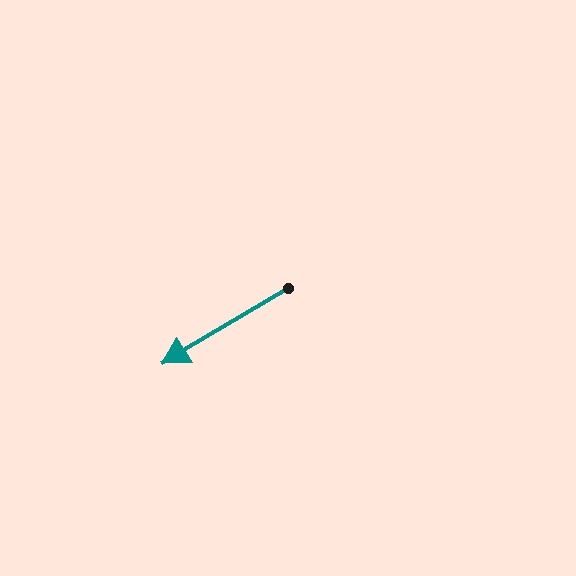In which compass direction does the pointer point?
Southwest.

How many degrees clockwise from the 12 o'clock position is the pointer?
Approximately 239 degrees.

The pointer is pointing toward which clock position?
Roughly 8 o'clock.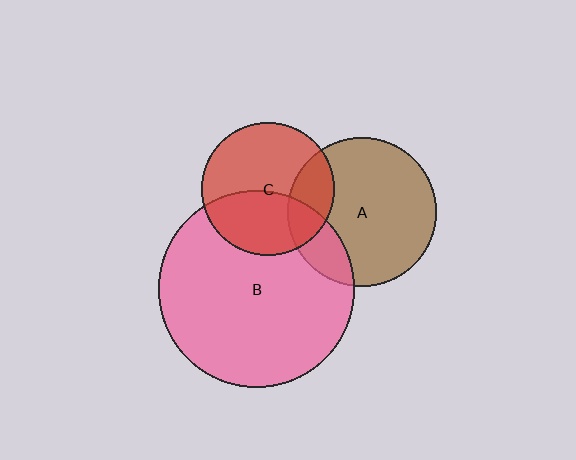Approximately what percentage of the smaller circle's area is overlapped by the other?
Approximately 20%.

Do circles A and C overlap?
Yes.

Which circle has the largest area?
Circle B (pink).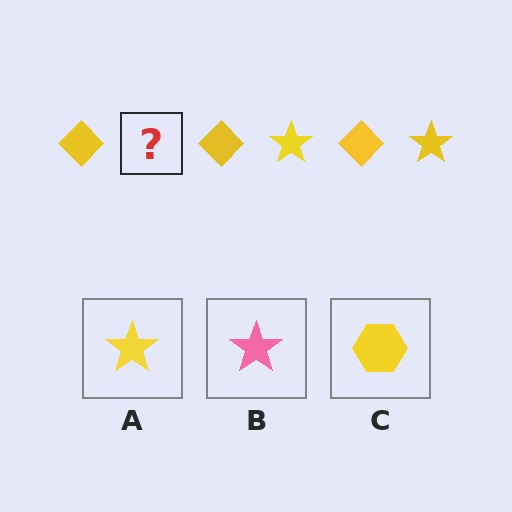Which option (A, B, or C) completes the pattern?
A.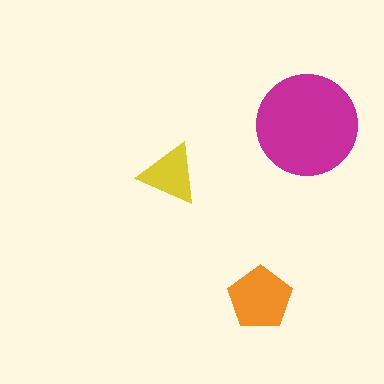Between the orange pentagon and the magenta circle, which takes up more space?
The magenta circle.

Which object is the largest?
The magenta circle.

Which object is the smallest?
The yellow triangle.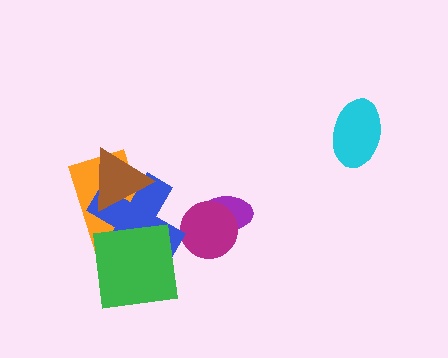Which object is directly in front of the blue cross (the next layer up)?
The green square is directly in front of the blue cross.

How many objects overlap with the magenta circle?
1 object overlaps with the magenta circle.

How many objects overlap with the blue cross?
3 objects overlap with the blue cross.